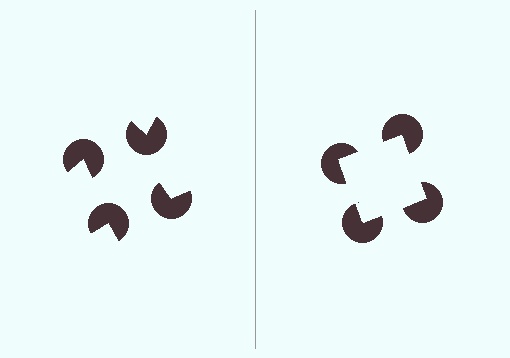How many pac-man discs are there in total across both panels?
8 — 4 on each side.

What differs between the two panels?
The pac-man discs are positioned identically on both sides; only the wedge orientations differ. On the right they align to a square; on the left they are misaligned.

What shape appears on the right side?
An illusory square.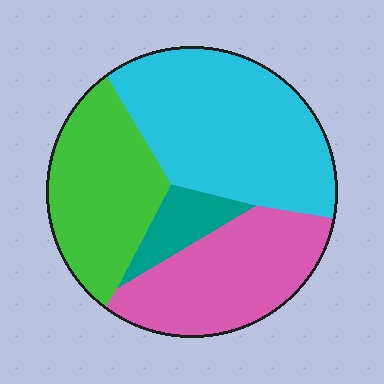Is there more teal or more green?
Green.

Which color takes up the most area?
Cyan, at roughly 40%.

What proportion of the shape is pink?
Pink takes up between a quarter and a half of the shape.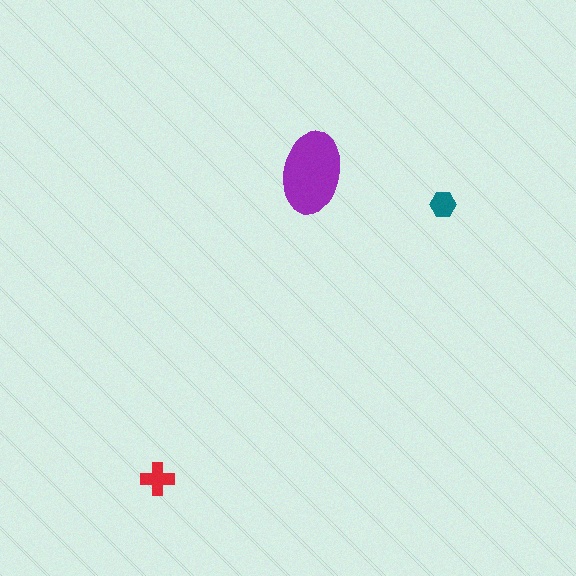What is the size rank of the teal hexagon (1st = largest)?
3rd.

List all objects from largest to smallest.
The purple ellipse, the red cross, the teal hexagon.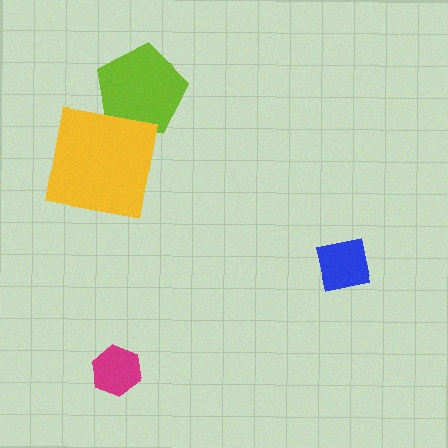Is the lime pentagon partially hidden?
Yes, it is partially covered by another shape.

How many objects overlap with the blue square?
0 objects overlap with the blue square.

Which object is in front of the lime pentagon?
The yellow square is in front of the lime pentagon.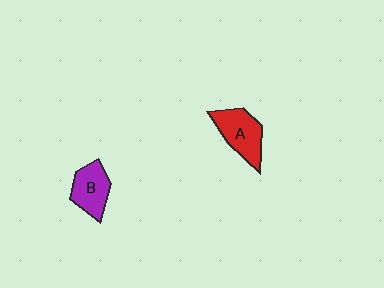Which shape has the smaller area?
Shape B (purple).